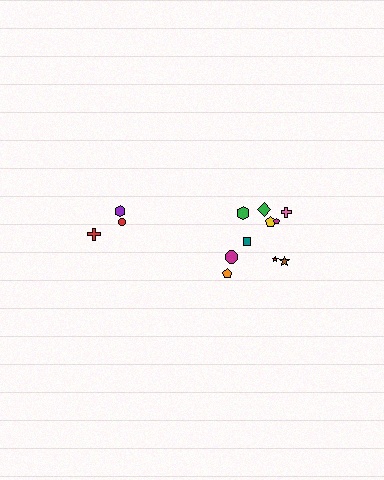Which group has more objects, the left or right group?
The right group.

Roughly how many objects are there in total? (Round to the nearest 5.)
Roughly 15 objects in total.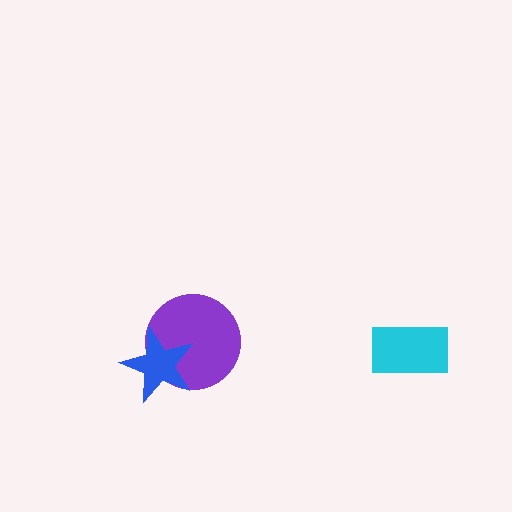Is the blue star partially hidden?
No, no other shape covers it.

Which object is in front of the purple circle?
The blue star is in front of the purple circle.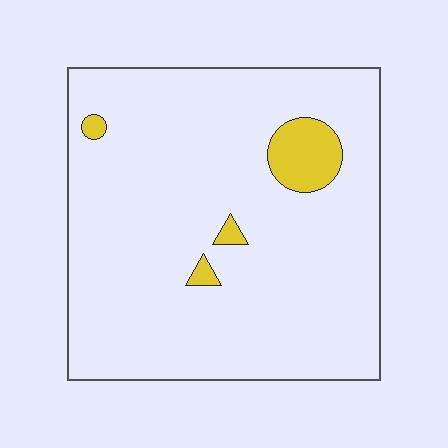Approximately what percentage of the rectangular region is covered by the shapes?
Approximately 5%.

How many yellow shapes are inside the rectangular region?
4.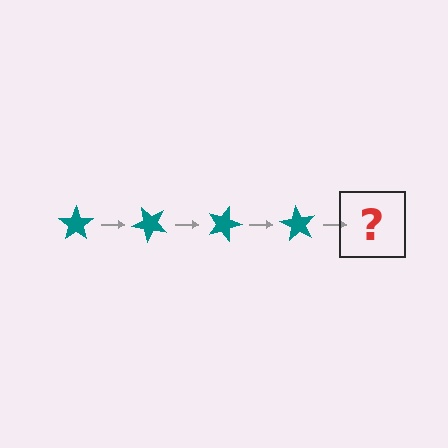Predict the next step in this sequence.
The next step is a teal star rotated 180 degrees.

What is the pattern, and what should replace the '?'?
The pattern is that the star rotates 45 degrees each step. The '?' should be a teal star rotated 180 degrees.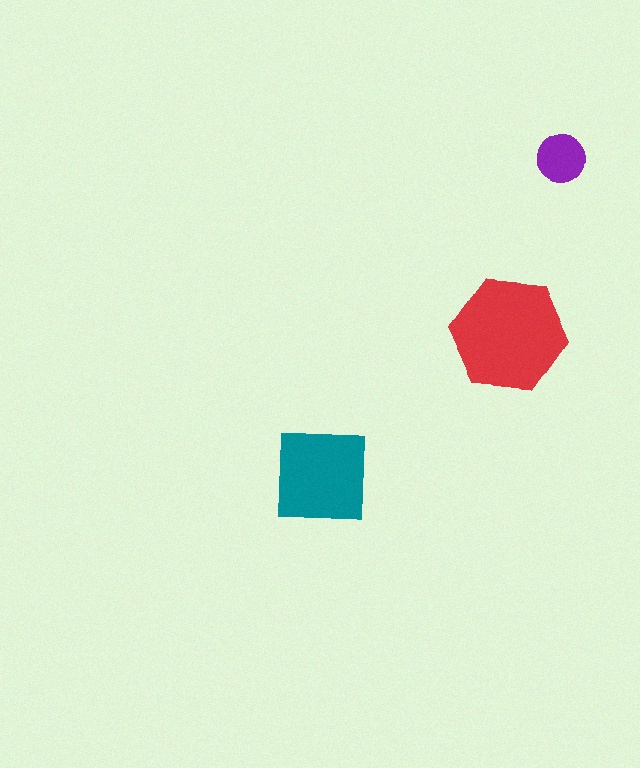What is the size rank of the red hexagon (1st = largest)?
1st.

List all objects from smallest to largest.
The purple circle, the teal square, the red hexagon.